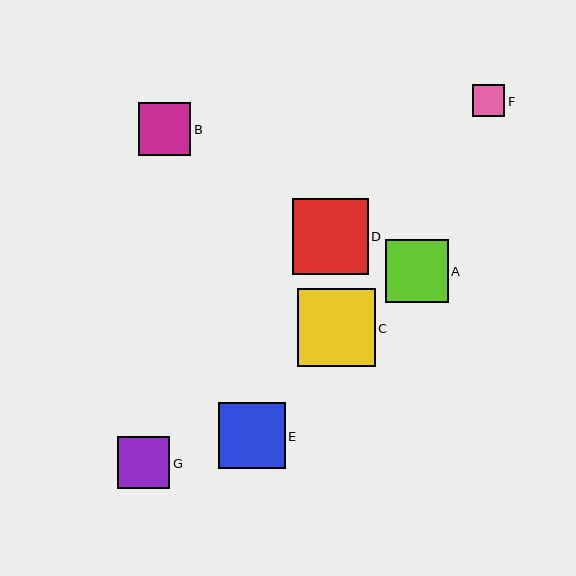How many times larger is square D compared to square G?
Square D is approximately 1.5 times the size of square G.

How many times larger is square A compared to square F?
Square A is approximately 1.9 times the size of square F.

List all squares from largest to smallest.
From largest to smallest: C, D, E, A, B, G, F.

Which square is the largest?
Square C is the largest with a size of approximately 78 pixels.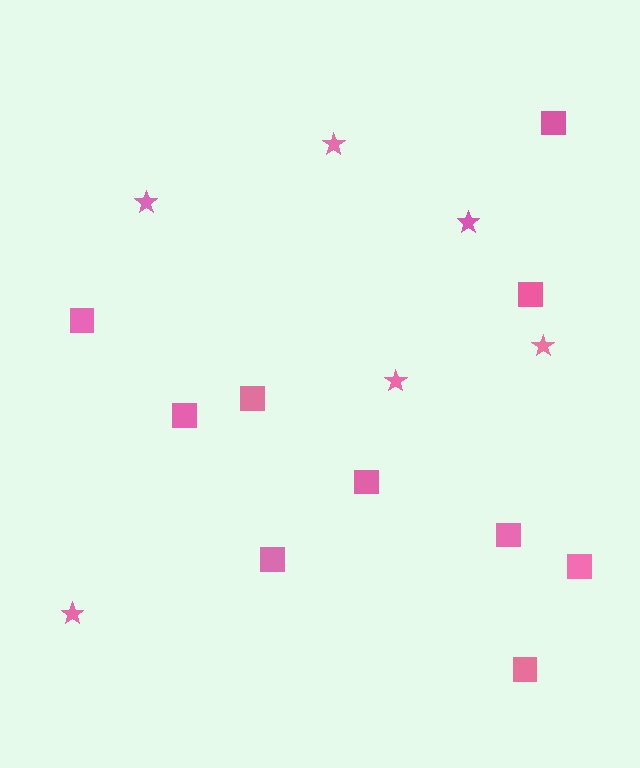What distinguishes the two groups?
There are 2 groups: one group of squares (10) and one group of stars (6).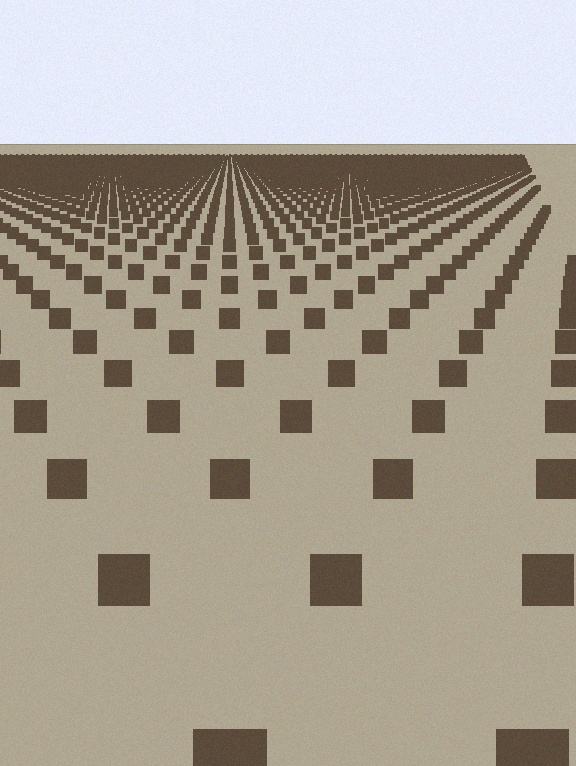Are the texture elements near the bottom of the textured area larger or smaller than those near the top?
Larger. Near the bottom, elements are closer to the viewer and appear at a bigger on-screen size.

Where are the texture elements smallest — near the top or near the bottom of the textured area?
Near the top.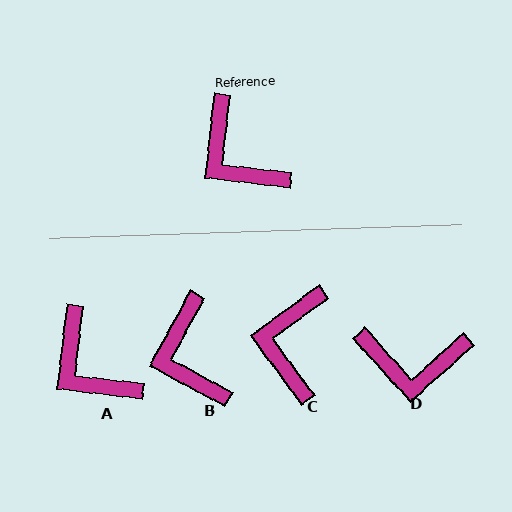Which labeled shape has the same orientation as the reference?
A.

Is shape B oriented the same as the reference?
No, it is off by about 22 degrees.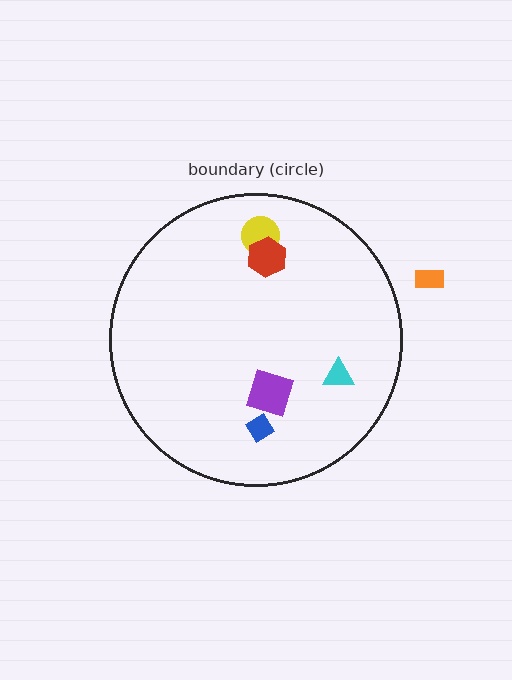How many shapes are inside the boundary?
5 inside, 1 outside.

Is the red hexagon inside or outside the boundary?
Inside.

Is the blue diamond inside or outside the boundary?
Inside.